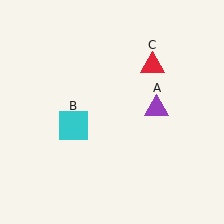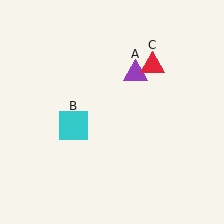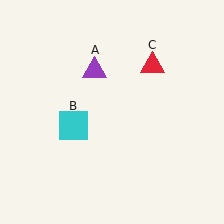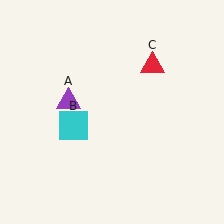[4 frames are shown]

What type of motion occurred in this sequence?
The purple triangle (object A) rotated counterclockwise around the center of the scene.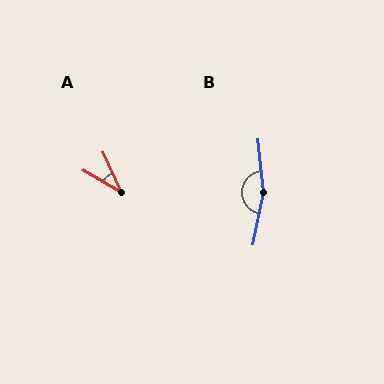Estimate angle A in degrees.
Approximately 35 degrees.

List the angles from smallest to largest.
A (35°), B (163°).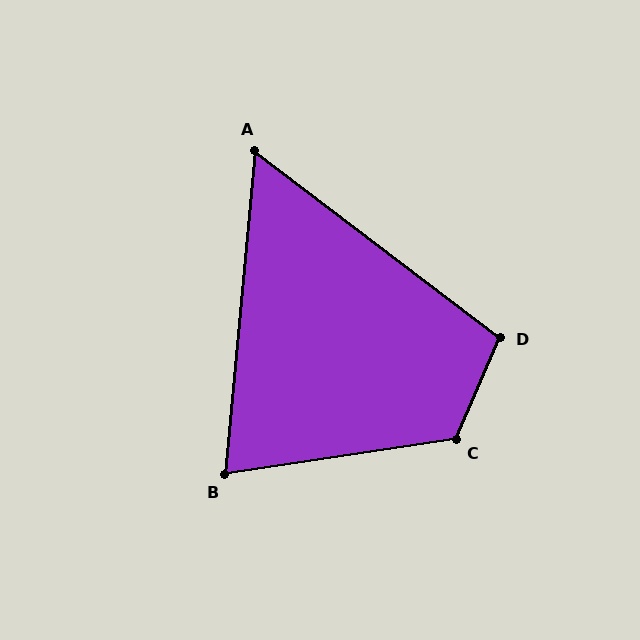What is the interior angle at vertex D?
Approximately 104 degrees (obtuse).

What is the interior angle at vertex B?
Approximately 76 degrees (acute).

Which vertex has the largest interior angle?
C, at approximately 122 degrees.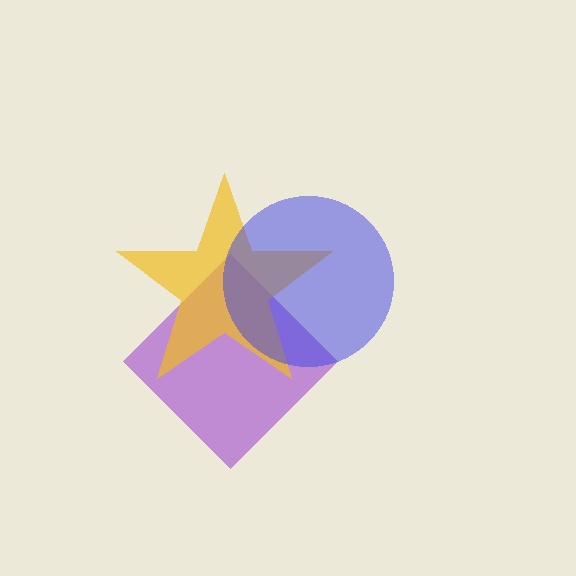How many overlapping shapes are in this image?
There are 3 overlapping shapes in the image.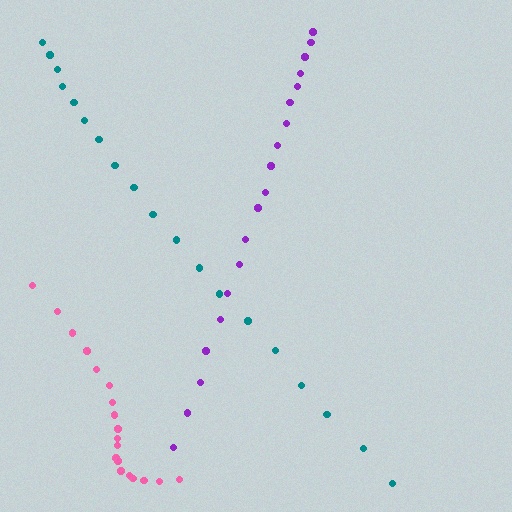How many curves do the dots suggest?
There are 3 distinct paths.